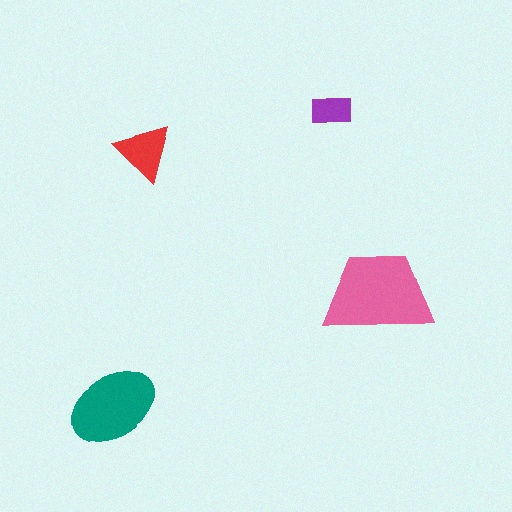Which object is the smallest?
The purple rectangle.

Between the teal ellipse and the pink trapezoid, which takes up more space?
The pink trapezoid.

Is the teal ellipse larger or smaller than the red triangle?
Larger.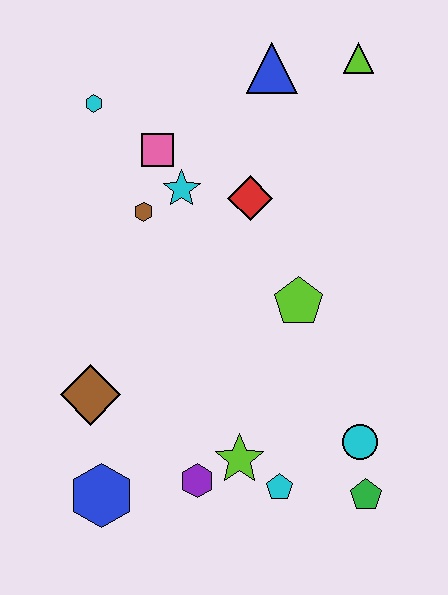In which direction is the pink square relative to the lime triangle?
The pink square is to the left of the lime triangle.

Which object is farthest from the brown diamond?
The lime triangle is farthest from the brown diamond.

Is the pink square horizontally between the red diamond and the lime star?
No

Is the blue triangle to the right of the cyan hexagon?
Yes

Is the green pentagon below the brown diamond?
Yes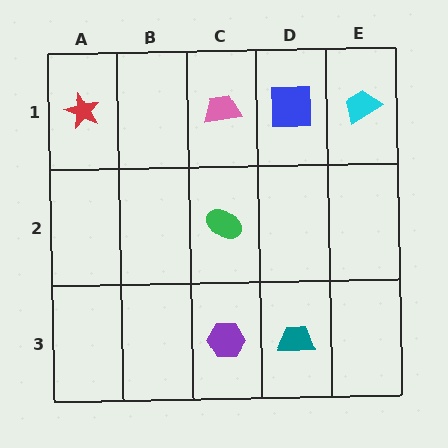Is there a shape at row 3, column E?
No, that cell is empty.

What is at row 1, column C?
A pink trapezoid.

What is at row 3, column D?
A teal trapezoid.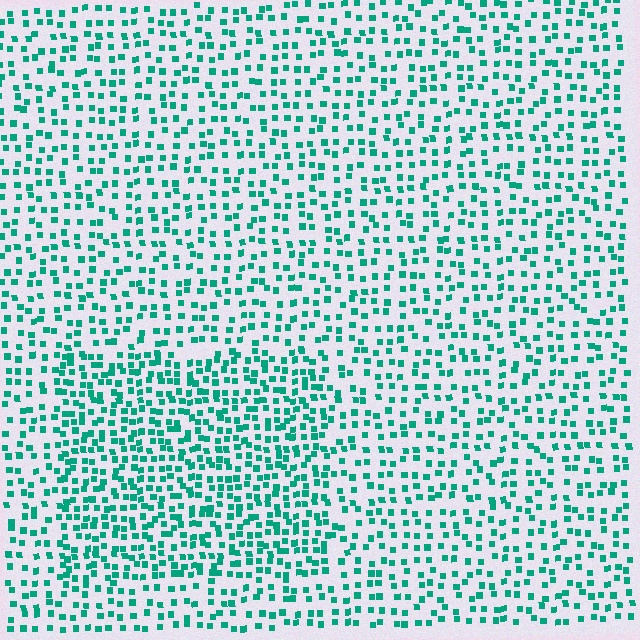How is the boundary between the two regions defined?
The boundary is defined by a change in element density (approximately 1.7x ratio). All elements are the same color, size, and shape.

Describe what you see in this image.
The image contains small teal elements arranged at two different densities. A rectangle-shaped region is visible where the elements are more densely packed than the surrounding area.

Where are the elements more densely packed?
The elements are more densely packed inside the rectangle boundary.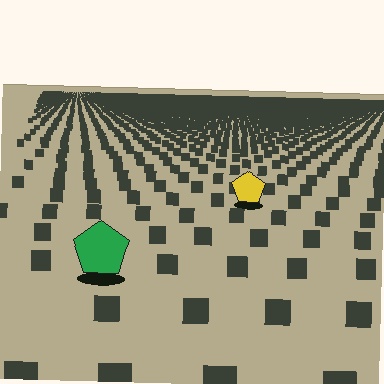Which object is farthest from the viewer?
The yellow pentagon is farthest from the viewer. It appears smaller and the ground texture around it is denser.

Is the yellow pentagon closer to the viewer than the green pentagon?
No. The green pentagon is closer — you can tell from the texture gradient: the ground texture is coarser near it.